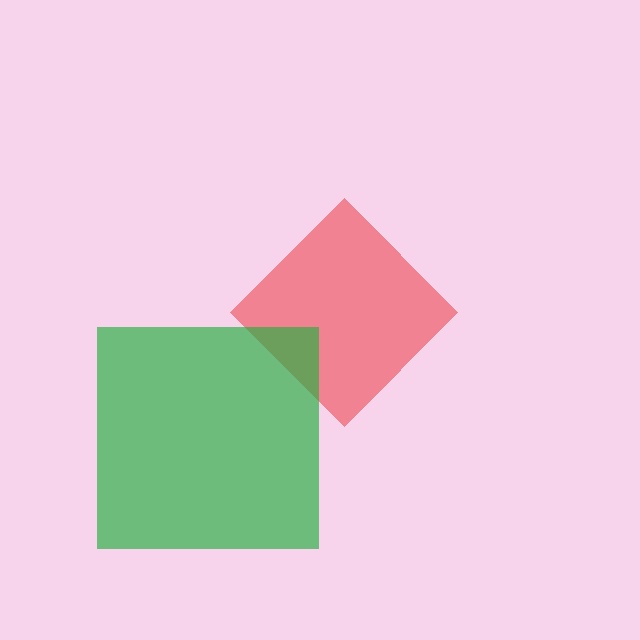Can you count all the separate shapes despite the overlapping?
Yes, there are 2 separate shapes.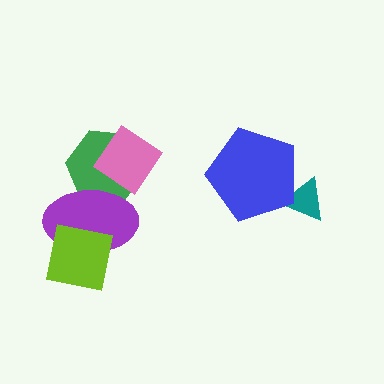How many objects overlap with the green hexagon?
2 objects overlap with the green hexagon.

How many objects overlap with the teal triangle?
1 object overlaps with the teal triangle.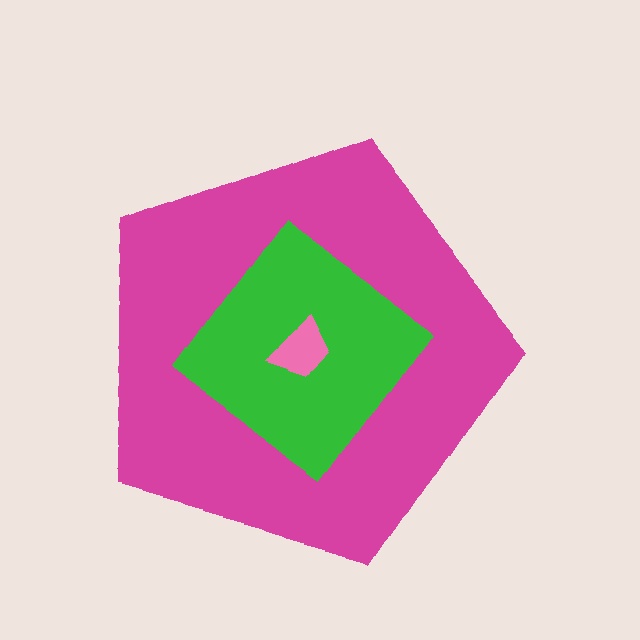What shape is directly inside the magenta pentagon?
The green diamond.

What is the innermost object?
The pink trapezoid.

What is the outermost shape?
The magenta pentagon.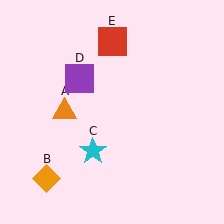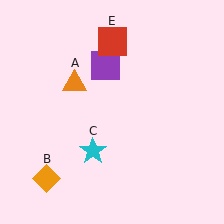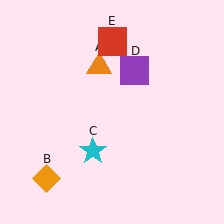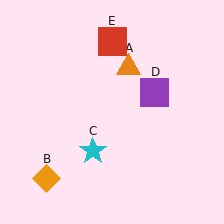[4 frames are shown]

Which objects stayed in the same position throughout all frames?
Orange diamond (object B) and cyan star (object C) and red square (object E) remained stationary.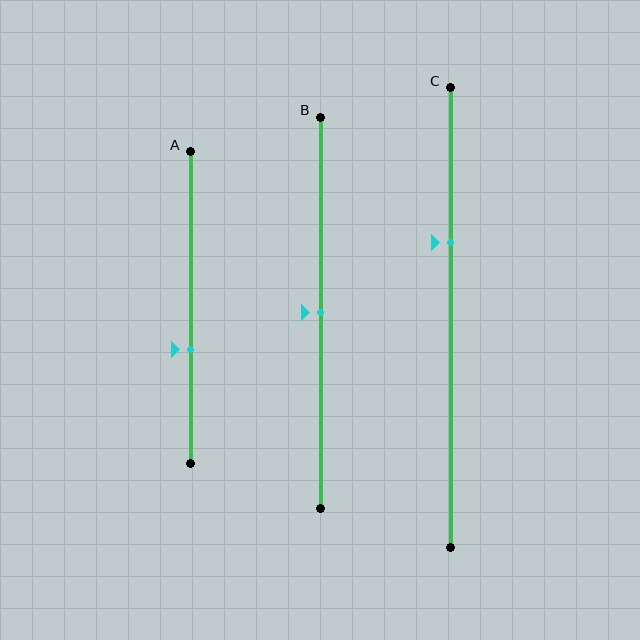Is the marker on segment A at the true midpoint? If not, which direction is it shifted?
No, the marker on segment A is shifted downward by about 13% of the segment length.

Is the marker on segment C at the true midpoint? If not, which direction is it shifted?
No, the marker on segment C is shifted upward by about 16% of the segment length.